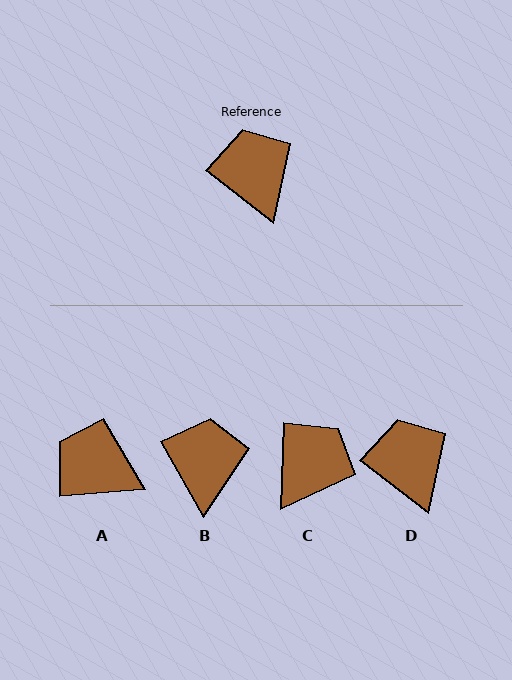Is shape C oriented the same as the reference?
No, it is off by about 53 degrees.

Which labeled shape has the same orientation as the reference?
D.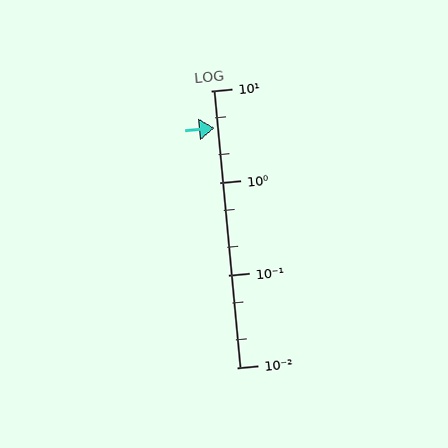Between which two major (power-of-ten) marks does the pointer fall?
The pointer is between 1 and 10.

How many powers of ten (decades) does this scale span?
The scale spans 3 decades, from 0.01 to 10.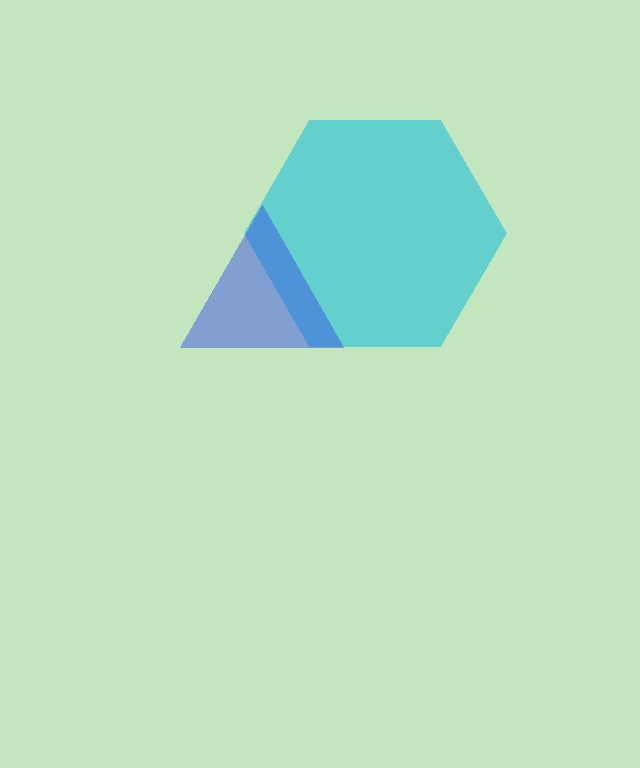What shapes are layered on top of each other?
The layered shapes are: a cyan hexagon, a blue triangle.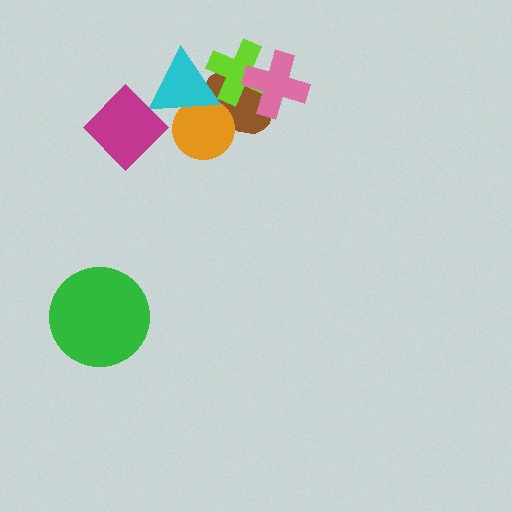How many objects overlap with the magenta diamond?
1 object overlaps with the magenta diamond.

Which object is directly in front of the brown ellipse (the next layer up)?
The lime cross is directly in front of the brown ellipse.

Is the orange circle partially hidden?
Yes, it is partially covered by another shape.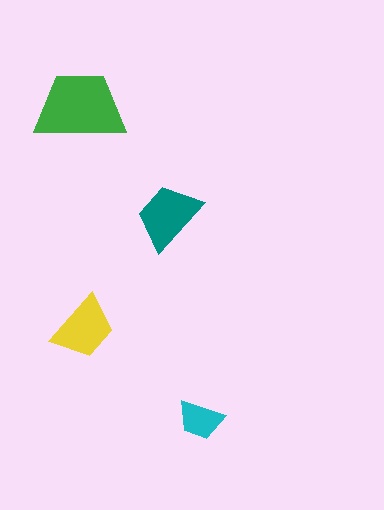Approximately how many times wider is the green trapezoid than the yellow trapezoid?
About 1.5 times wider.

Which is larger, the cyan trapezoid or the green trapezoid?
The green one.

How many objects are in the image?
There are 4 objects in the image.